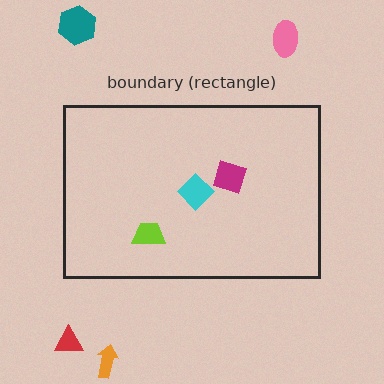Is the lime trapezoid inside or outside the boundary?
Inside.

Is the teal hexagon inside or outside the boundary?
Outside.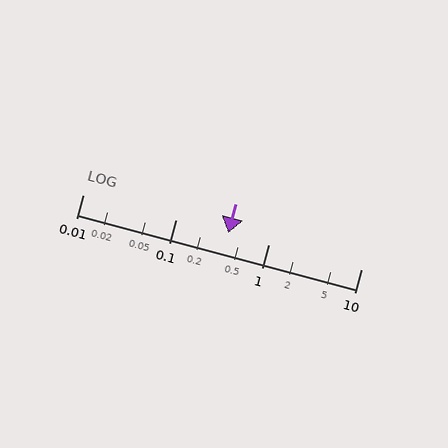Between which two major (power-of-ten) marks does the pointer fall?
The pointer is between 0.1 and 1.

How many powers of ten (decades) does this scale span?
The scale spans 3 decades, from 0.01 to 10.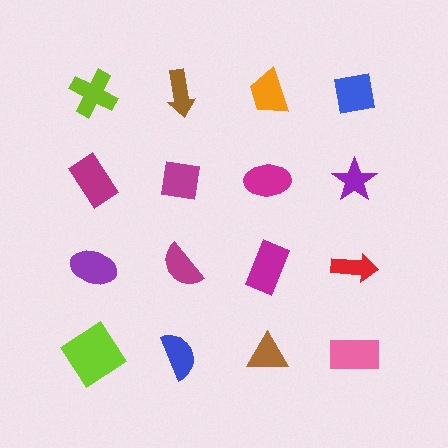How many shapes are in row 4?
4 shapes.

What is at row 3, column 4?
A red arrow.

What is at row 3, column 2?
A magenta semicircle.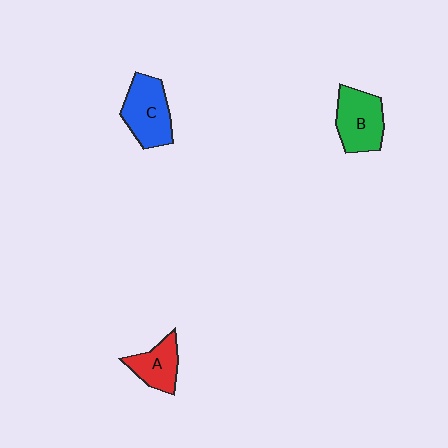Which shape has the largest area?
Shape C (blue).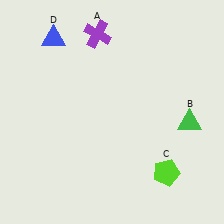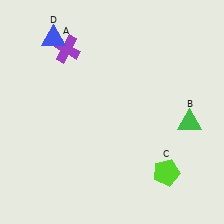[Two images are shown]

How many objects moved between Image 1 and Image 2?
1 object moved between the two images.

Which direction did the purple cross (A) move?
The purple cross (A) moved left.